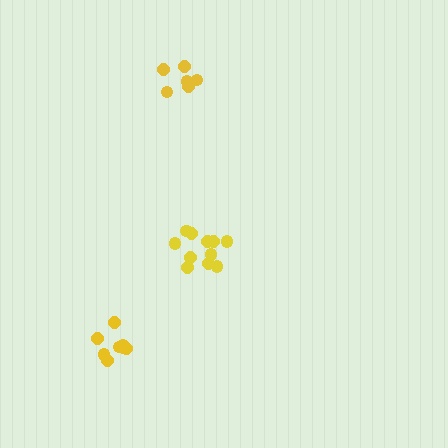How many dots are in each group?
Group 1: 11 dots, Group 2: 6 dots, Group 3: 8 dots (25 total).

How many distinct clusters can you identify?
There are 3 distinct clusters.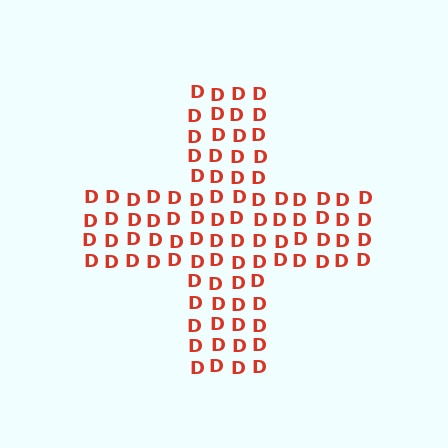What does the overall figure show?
The overall figure shows a cross.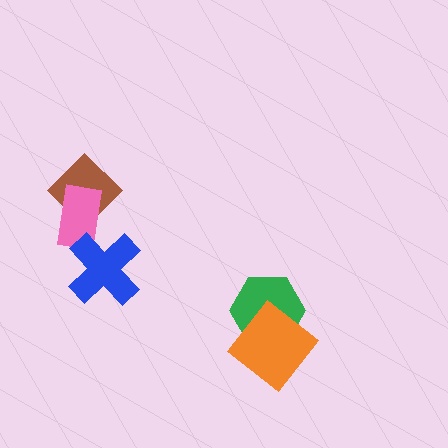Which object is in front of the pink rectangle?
The blue cross is in front of the pink rectangle.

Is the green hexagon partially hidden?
Yes, it is partially covered by another shape.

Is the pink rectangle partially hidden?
Yes, it is partially covered by another shape.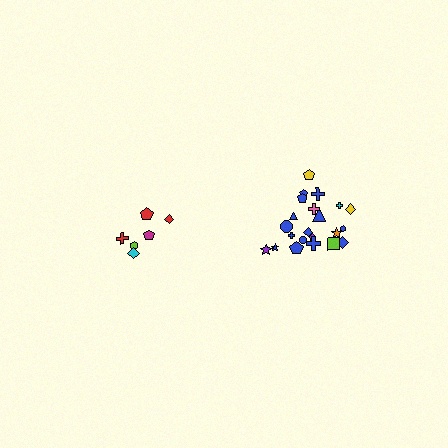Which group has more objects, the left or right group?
The right group.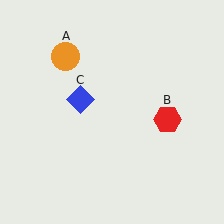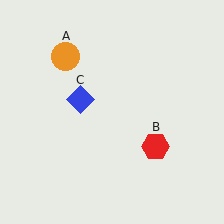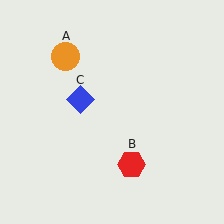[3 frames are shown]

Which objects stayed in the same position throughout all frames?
Orange circle (object A) and blue diamond (object C) remained stationary.